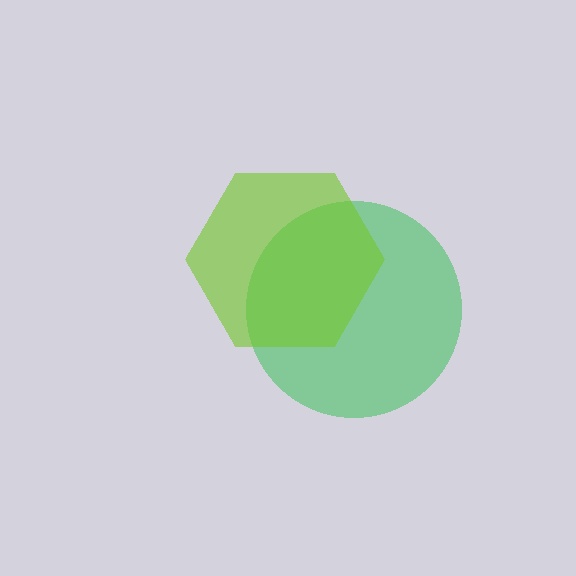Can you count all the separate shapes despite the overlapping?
Yes, there are 2 separate shapes.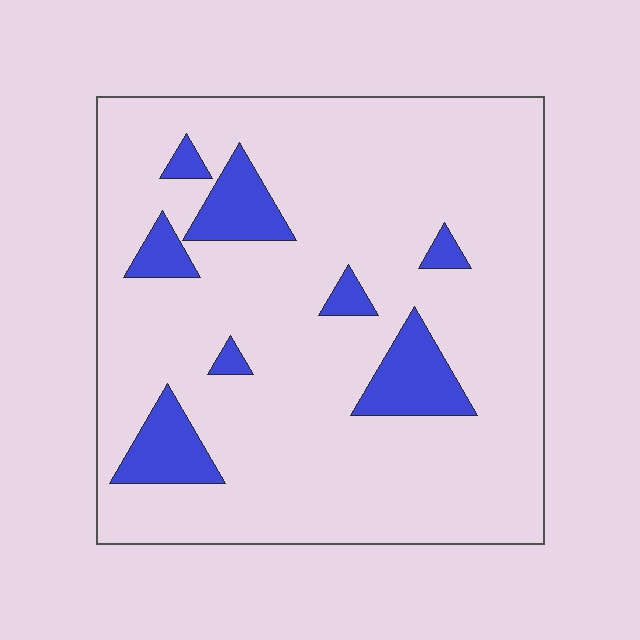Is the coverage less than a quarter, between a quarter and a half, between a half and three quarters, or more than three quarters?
Less than a quarter.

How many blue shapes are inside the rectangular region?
8.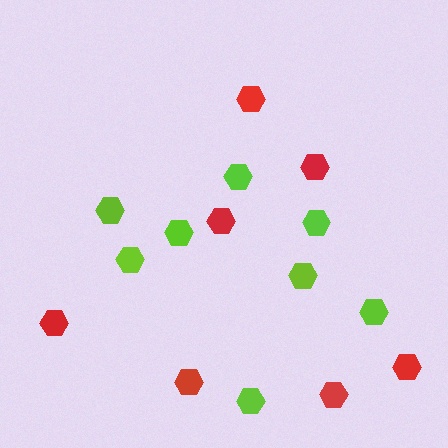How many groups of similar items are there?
There are 2 groups: one group of lime hexagons (8) and one group of red hexagons (7).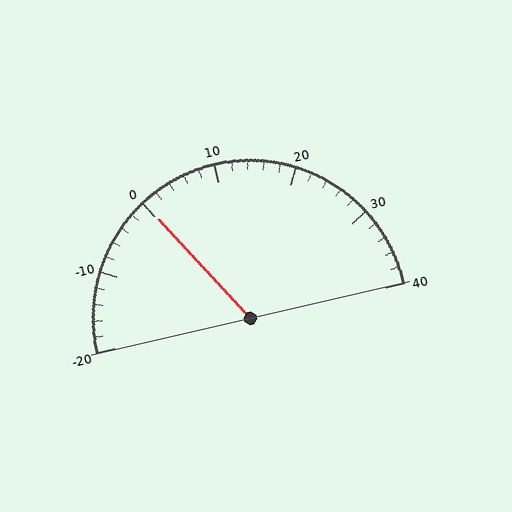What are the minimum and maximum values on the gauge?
The gauge ranges from -20 to 40.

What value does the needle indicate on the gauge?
The needle indicates approximately 0.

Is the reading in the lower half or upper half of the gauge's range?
The reading is in the lower half of the range (-20 to 40).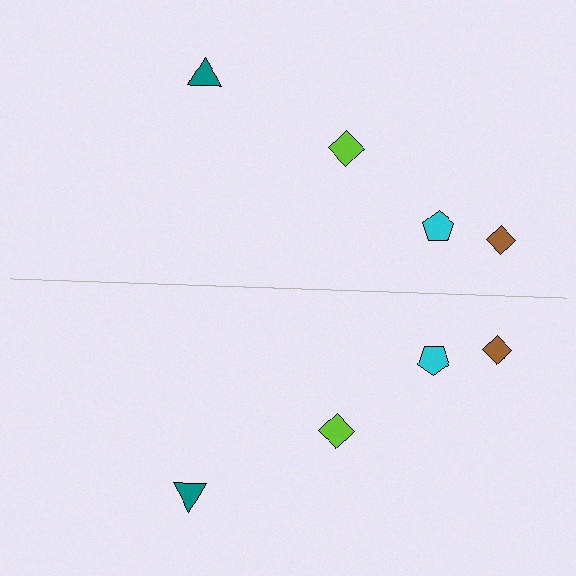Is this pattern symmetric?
Yes, this pattern has bilateral (reflection) symmetry.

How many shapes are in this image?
There are 8 shapes in this image.